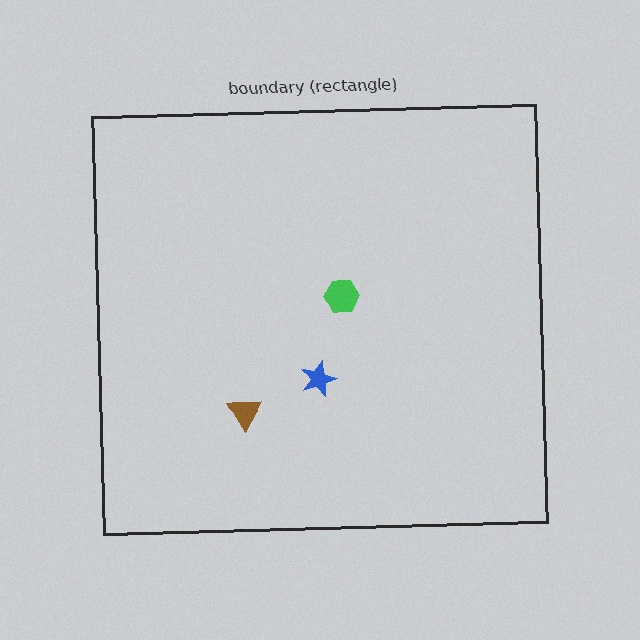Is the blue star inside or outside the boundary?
Inside.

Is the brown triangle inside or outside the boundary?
Inside.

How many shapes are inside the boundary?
3 inside, 0 outside.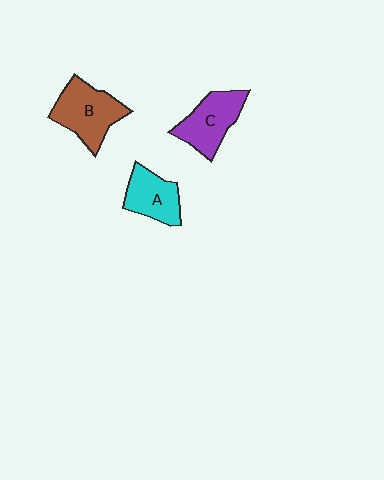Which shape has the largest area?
Shape B (brown).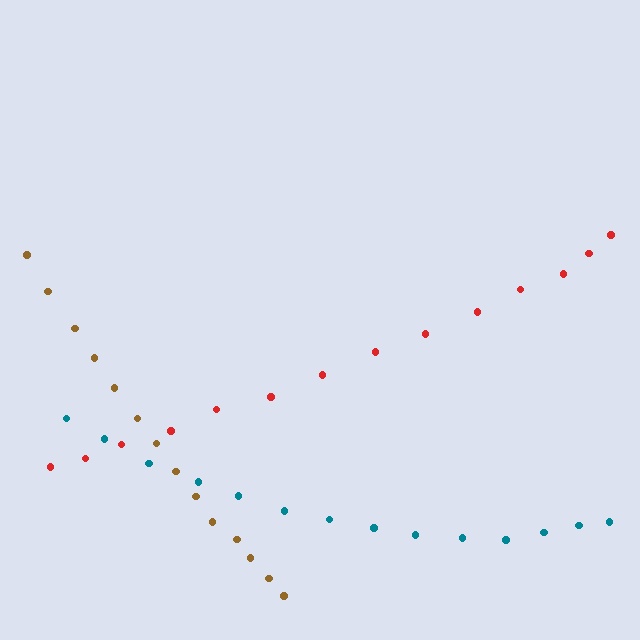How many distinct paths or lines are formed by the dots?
There are 3 distinct paths.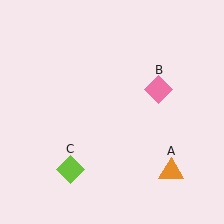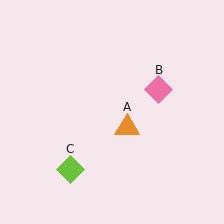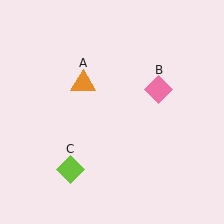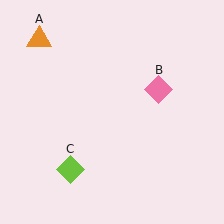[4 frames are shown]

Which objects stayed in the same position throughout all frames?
Pink diamond (object B) and lime diamond (object C) remained stationary.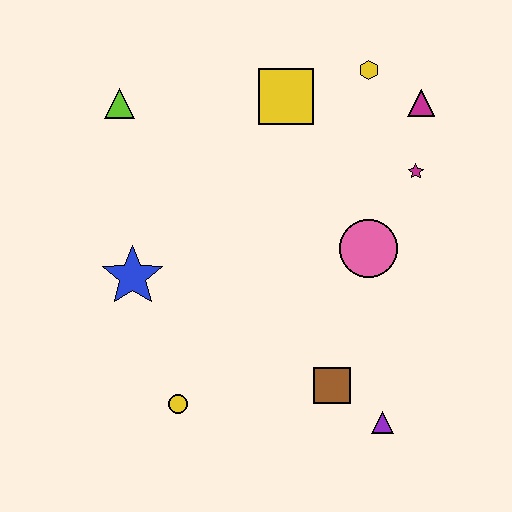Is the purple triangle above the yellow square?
No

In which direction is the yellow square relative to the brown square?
The yellow square is above the brown square.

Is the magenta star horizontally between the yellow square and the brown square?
No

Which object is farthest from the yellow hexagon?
The yellow circle is farthest from the yellow hexagon.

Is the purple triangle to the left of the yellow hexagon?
No